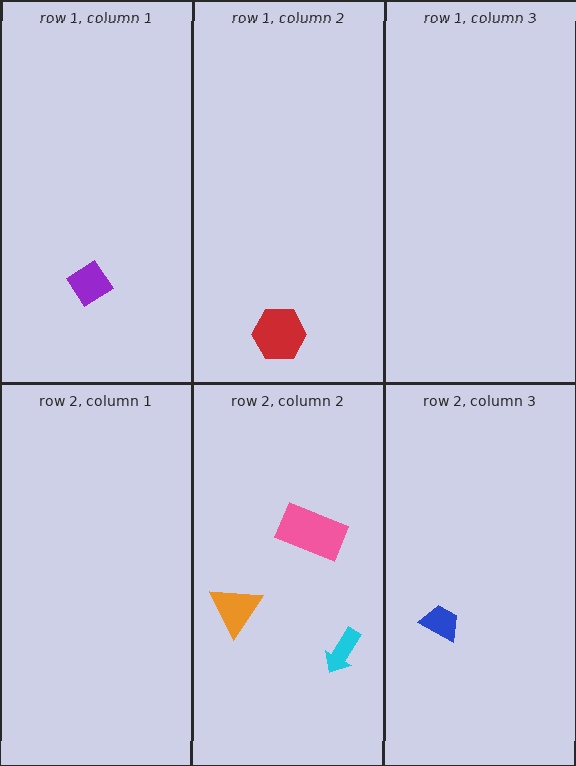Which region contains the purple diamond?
The row 1, column 1 region.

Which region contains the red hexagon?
The row 1, column 2 region.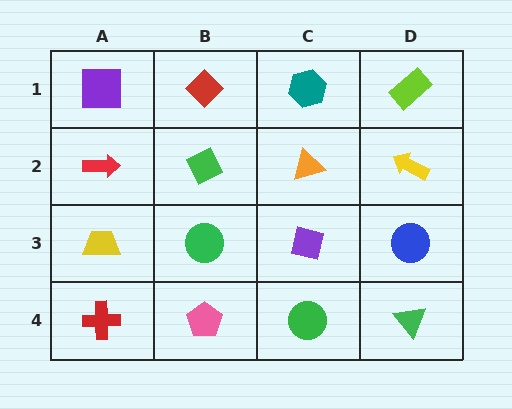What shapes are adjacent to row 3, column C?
An orange triangle (row 2, column C), a green circle (row 4, column C), a green circle (row 3, column B), a blue circle (row 3, column D).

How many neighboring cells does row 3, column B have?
4.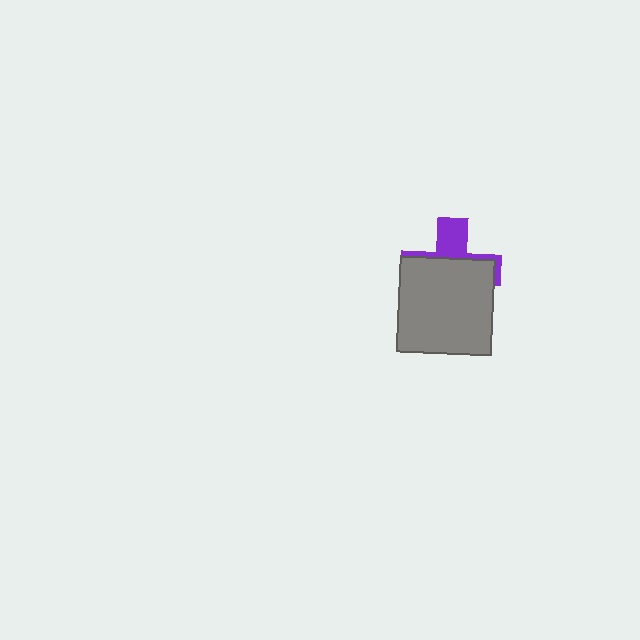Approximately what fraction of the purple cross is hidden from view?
Roughly 69% of the purple cross is hidden behind the gray square.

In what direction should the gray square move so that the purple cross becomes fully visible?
The gray square should move down. That is the shortest direction to clear the overlap and leave the purple cross fully visible.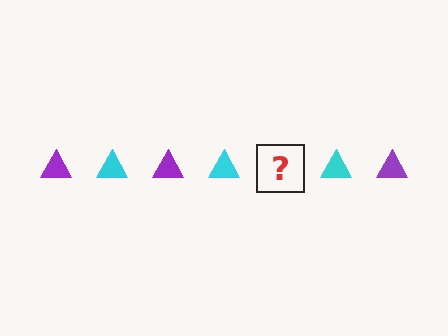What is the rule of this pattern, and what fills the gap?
The rule is that the pattern cycles through purple, cyan triangles. The gap should be filled with a purple triangle.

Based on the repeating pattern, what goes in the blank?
The blank should be a purple triangle.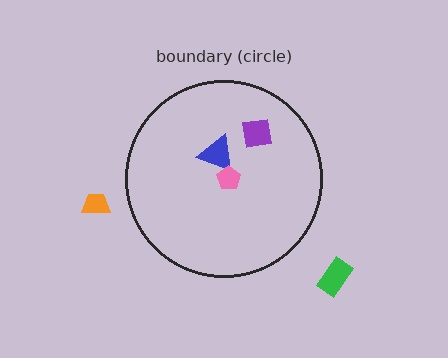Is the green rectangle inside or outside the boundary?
Outside.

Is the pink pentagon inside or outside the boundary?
Inside.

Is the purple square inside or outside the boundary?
Inside.